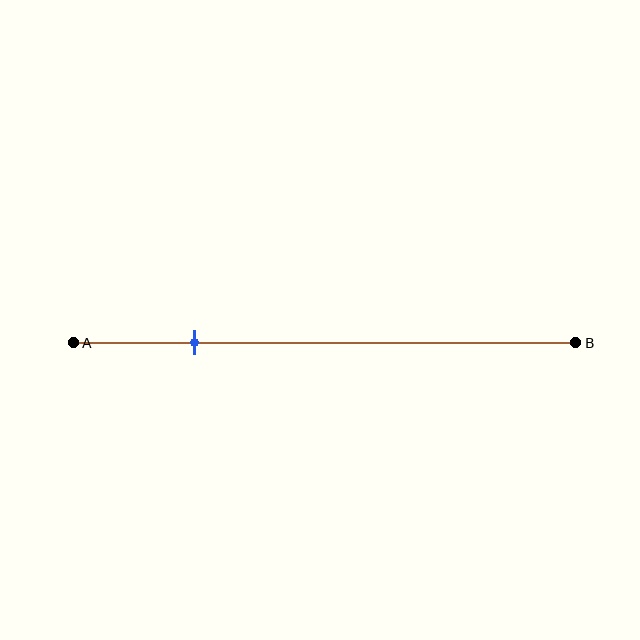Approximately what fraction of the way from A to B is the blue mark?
The blue mark is approximately 25% of the way from A to B.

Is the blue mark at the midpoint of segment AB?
No, the mark is at about 25% from A, not at the 50% midpoint.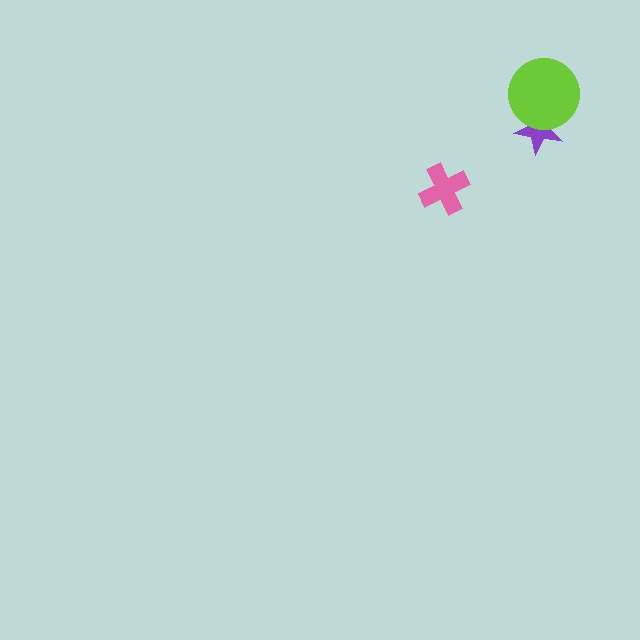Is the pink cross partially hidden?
No, no other shape covers it.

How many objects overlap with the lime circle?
1 object overlaps with the lime circle.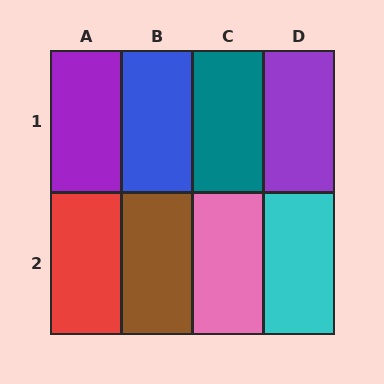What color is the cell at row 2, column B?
Brown.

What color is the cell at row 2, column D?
Cyan.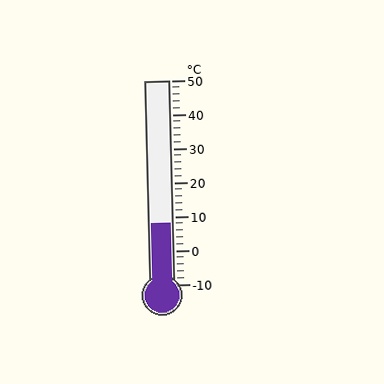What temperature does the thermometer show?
The thermometer shows approximately 8°C.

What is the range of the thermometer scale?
The thermometer scale ranges from -10°C to 50°C.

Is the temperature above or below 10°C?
The temperature is below 10°C.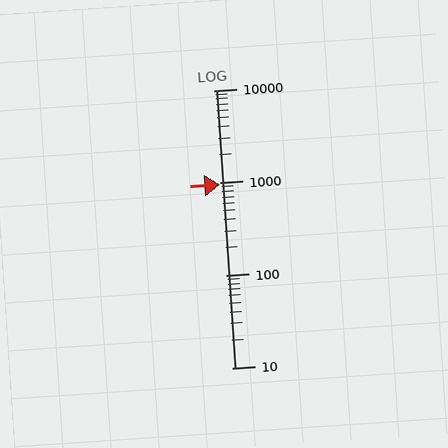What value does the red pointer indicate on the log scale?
The pointer indicates approximately 950.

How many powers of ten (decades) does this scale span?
The scale spans 3 decades, from 10 to 10000.